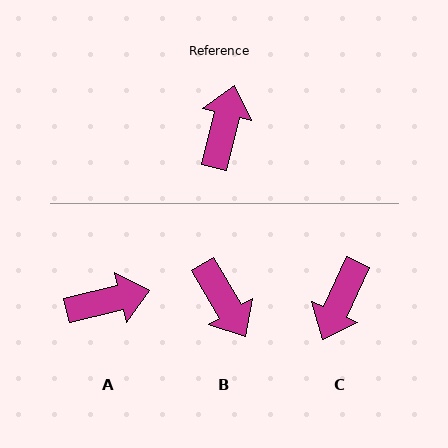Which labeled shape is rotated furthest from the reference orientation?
C, about 169 degrees away.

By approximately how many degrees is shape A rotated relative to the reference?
Approximately 63 degrees clockwise.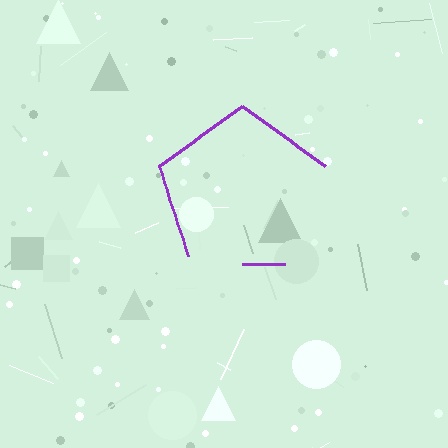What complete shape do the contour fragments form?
The contour fragments form a pentagon.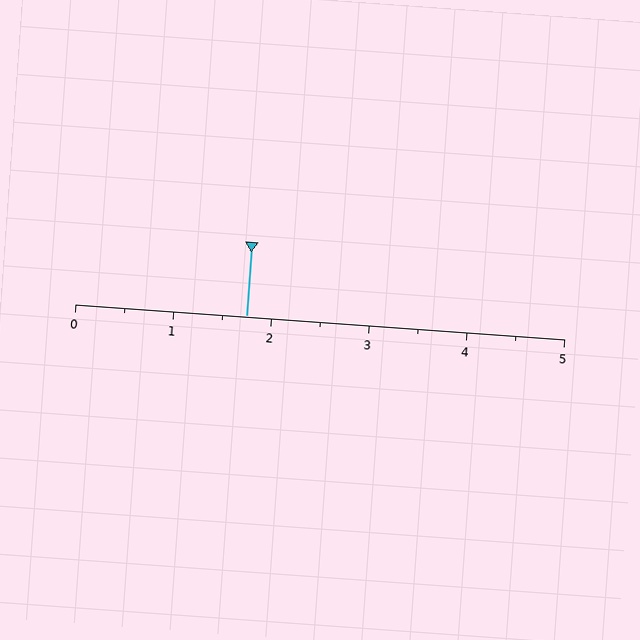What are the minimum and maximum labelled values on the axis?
The axis runs from 0 to 5.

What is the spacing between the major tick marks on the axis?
The major ticks are spaced 1 apart.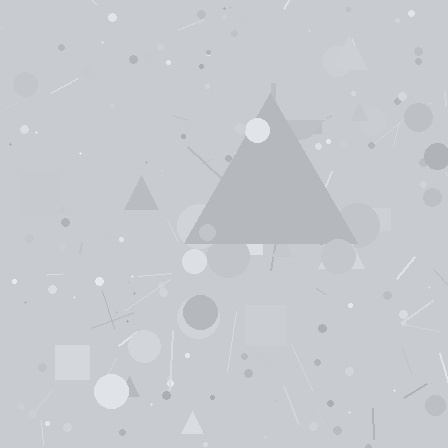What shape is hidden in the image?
A triangle is hidden in the image.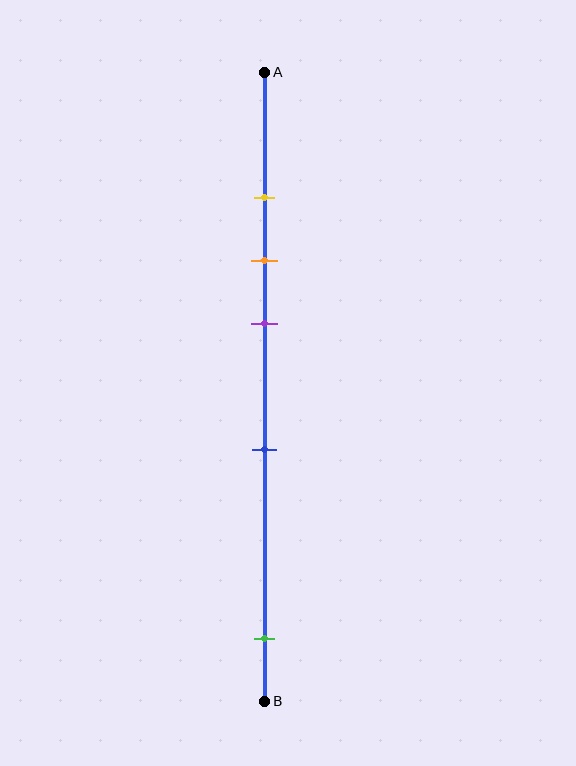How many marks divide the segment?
There are 5 marks dividing the segment.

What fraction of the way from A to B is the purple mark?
The purple mark is approximately 40% (0.4) of the way from A to B.